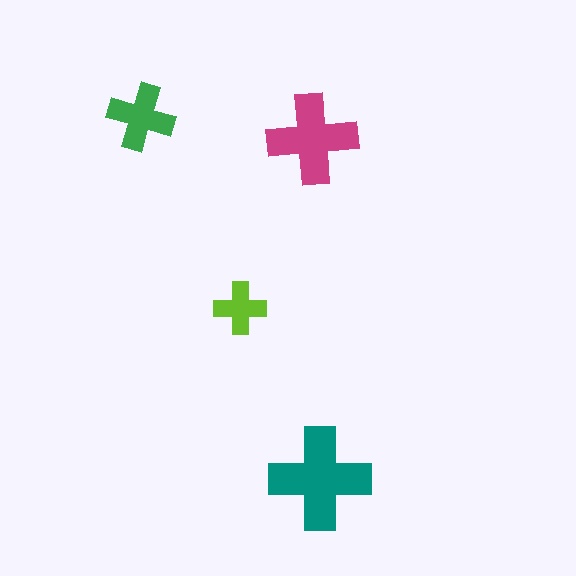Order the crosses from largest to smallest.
the teal one, the magenta one, the green one, the lime one.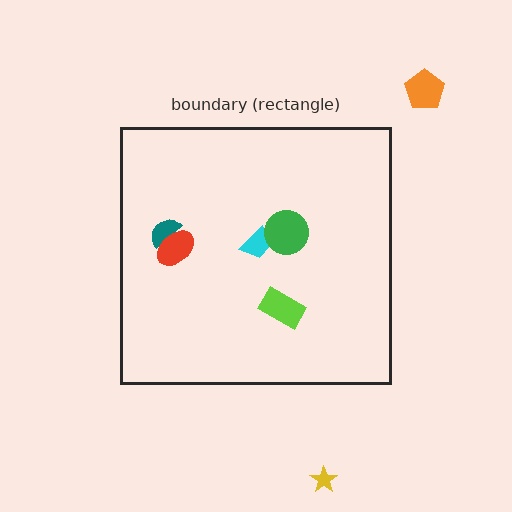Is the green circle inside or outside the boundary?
Inside.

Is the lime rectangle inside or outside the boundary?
Inside.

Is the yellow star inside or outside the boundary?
Outside.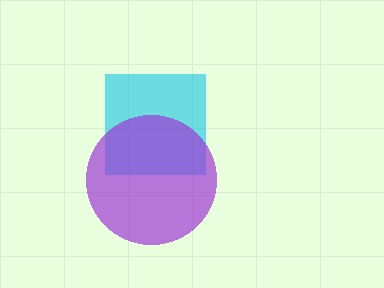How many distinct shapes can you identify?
There are 2 distinct shapes: a cyan square, a purple circle.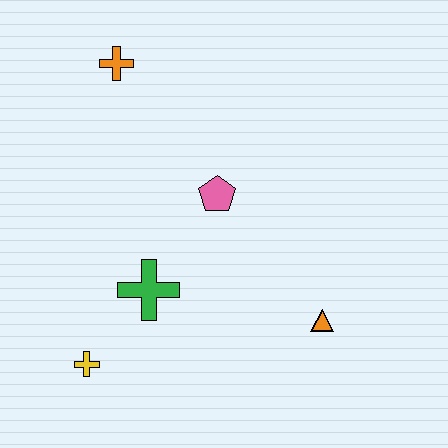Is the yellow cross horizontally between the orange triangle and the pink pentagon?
No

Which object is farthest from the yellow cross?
The orange cross is farthest from the yellow cross.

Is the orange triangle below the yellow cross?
No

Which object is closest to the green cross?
The yellow cross is closest to the green cross.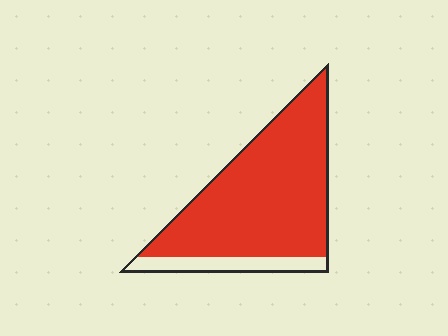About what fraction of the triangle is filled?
About five sixths (5/6).